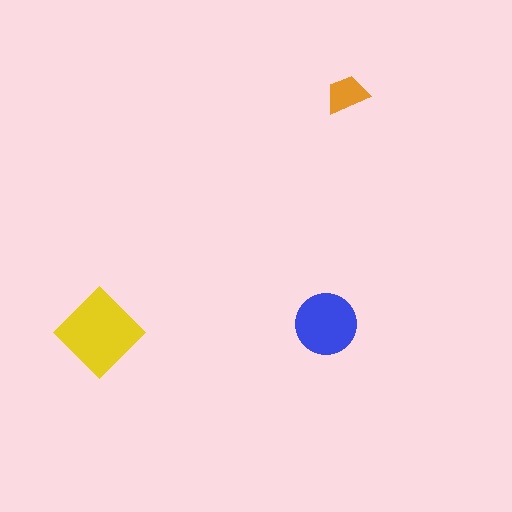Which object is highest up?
The orange trapezoid is topmost.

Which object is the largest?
The yellow diamond.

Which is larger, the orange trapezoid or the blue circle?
The blue circle.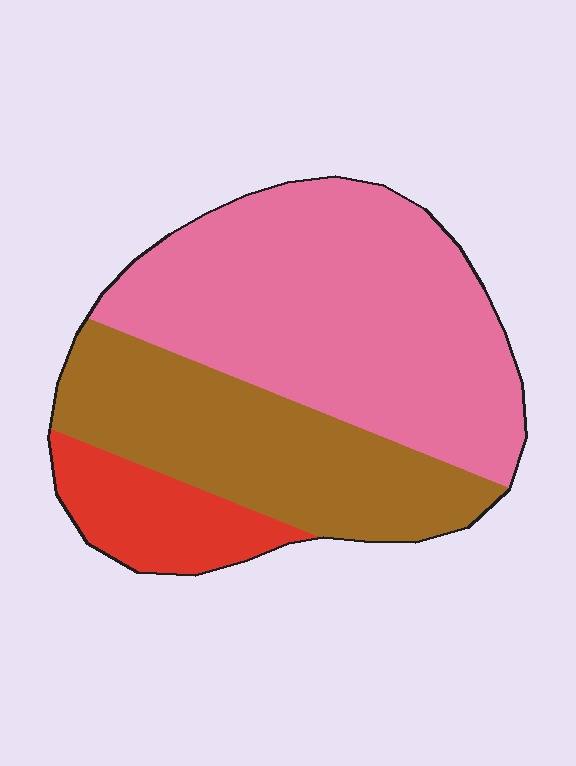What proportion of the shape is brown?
Brown covers roughly 35% of the shape.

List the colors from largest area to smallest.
From largest to smallest: pink, brown, red.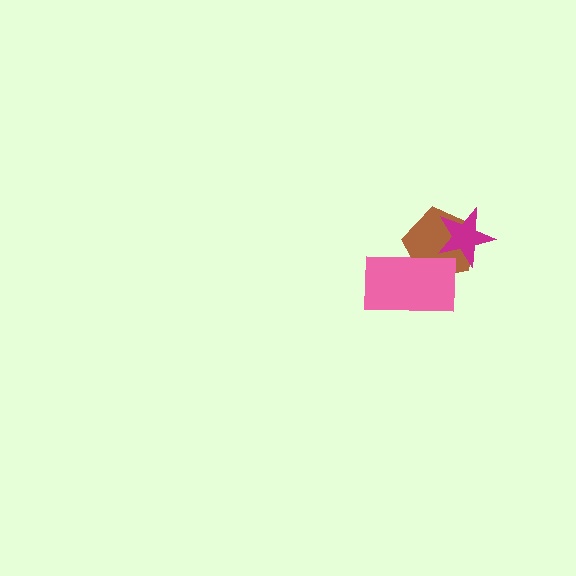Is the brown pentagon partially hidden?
Yes, it is partially covered by another shape.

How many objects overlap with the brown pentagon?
2 objects overlap with the brown pentagon.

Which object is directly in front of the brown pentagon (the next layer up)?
The pink rectangle is directly in front of the brown pentagon.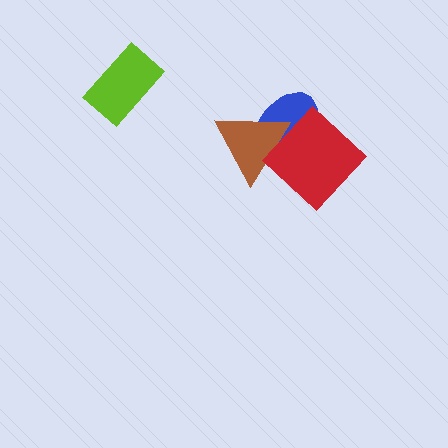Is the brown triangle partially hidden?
Yes, it is partially covered by another shape.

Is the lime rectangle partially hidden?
No, no other shape covers it.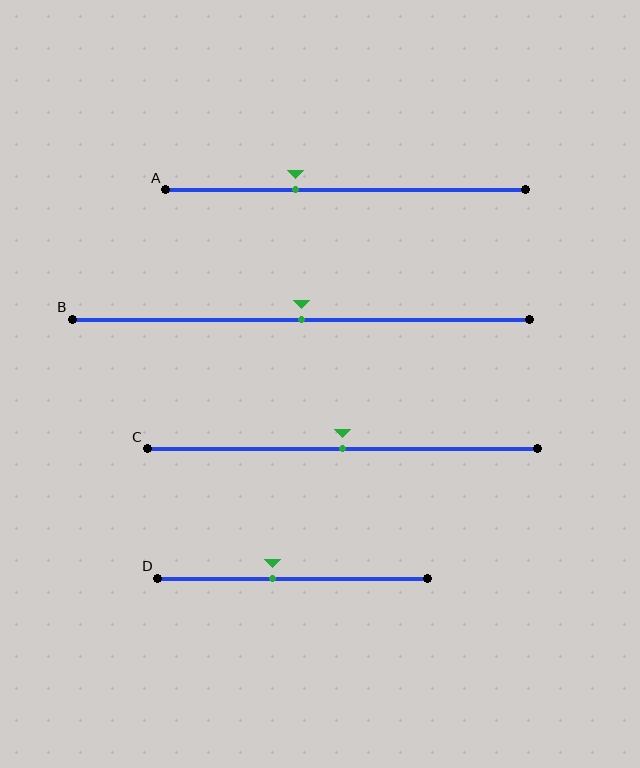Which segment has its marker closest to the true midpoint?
Segment B has its marker closest to the true midpoint.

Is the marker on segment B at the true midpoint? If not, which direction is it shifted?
Yes, the marker on segment B is at the true midpoint.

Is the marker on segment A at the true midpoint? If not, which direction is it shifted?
No, the marker on segment A is shifted to the left by about 14% of the segment length.